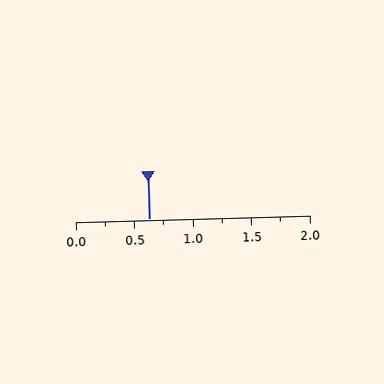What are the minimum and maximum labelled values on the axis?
The axis runs from 0.0 to 2.0.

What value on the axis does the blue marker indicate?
The marker indicates approximately 0.62.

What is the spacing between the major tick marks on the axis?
The major ticks are spaced 0.5 apart.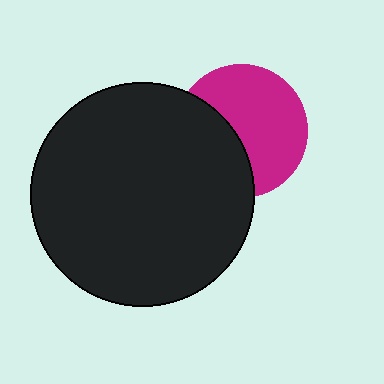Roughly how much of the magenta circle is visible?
About half of it is visible (roughly 61%).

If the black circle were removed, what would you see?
You would see the complete magenta circle.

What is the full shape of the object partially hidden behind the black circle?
The partially hidden object is a magenta circle.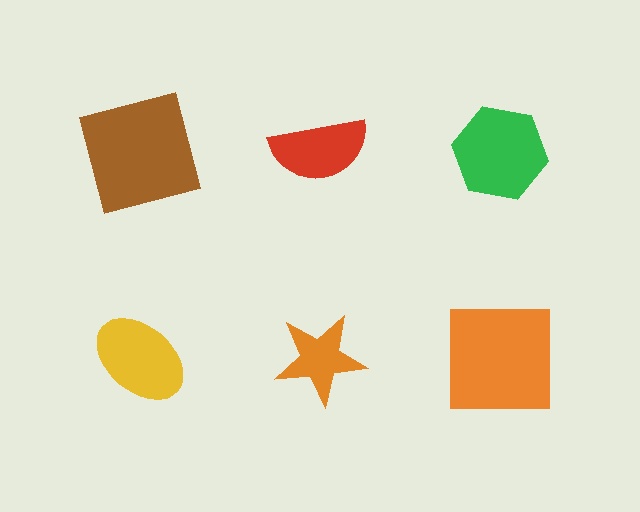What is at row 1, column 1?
A brown square.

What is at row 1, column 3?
A green hexagon.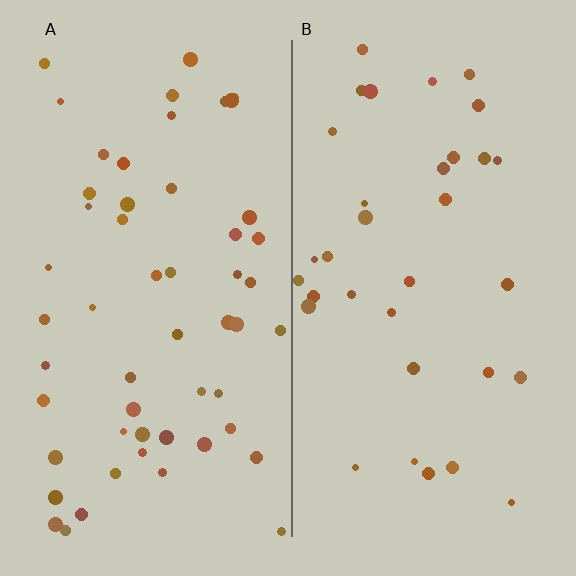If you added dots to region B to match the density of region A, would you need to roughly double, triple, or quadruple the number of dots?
Approximately double.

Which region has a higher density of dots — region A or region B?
A (the left).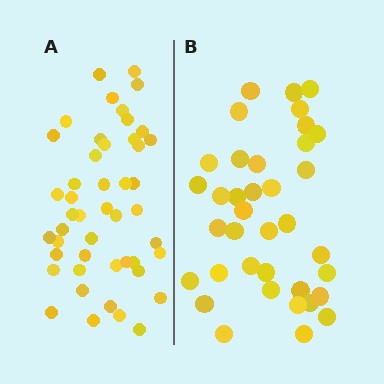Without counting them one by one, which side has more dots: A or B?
Region A (the left region) has more dots.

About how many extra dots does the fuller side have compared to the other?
Region A has roughly 10 or so more dots than region B.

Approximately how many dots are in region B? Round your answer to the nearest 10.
About 40 dots. (The exact count is 37, which rounds to 40.)